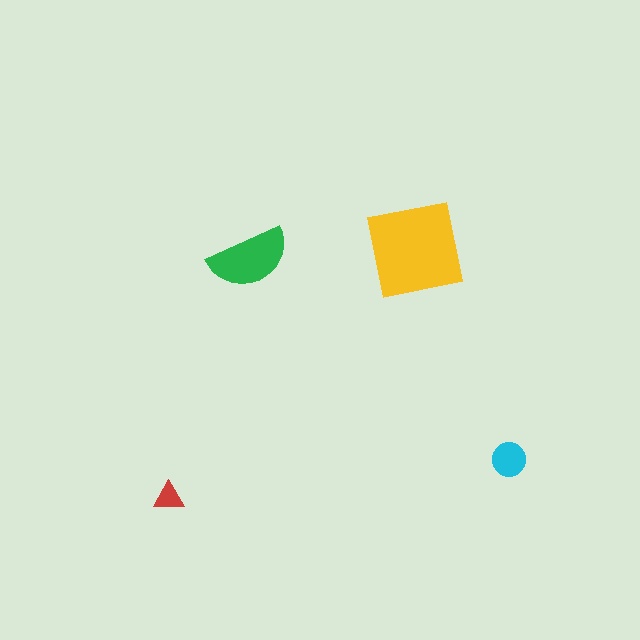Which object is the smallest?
The red triangle.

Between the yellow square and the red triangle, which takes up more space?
The yellow square.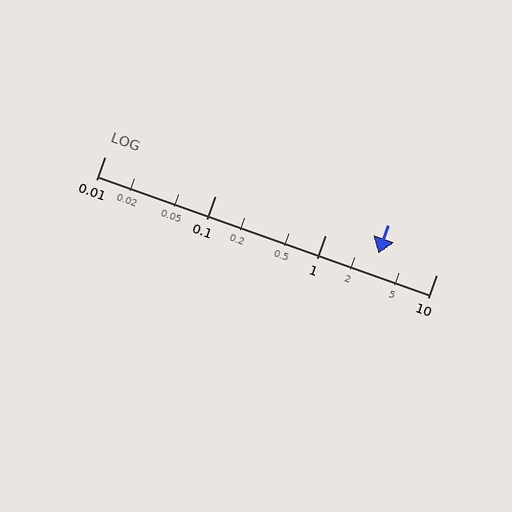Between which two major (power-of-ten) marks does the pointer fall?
The pointer is between 1 and 10.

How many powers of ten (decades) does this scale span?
The scale spans 3 decades, from 0.01 to 10.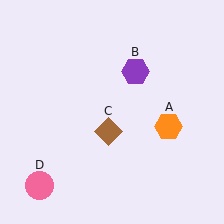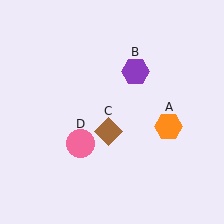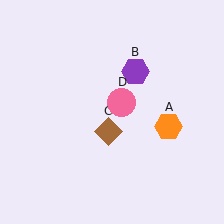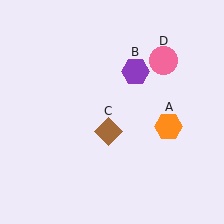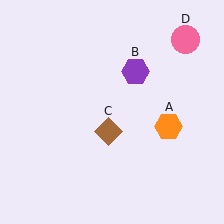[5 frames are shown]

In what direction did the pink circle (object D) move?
The pink circle (object D) moved up and to the right.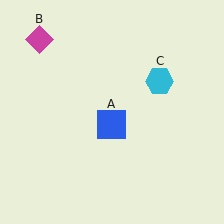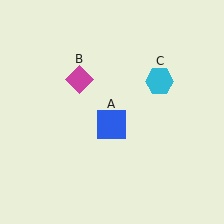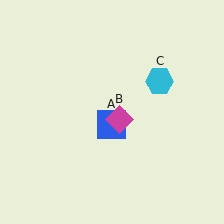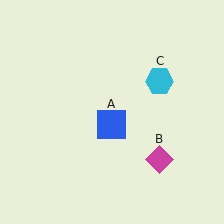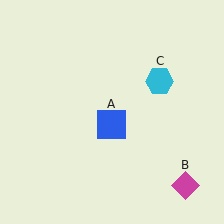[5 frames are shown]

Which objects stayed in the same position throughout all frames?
Blue square (object A) and cyan hexagon (object C) remained stationary.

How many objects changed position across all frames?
1 object changed position: magenta diamond (object B).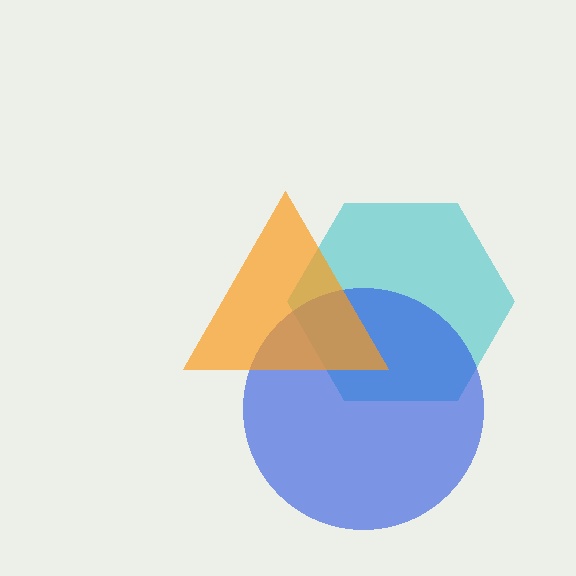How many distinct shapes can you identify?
There are 3 distinct shapes: a cyan hexagon, a blue circle, an orange triangle.